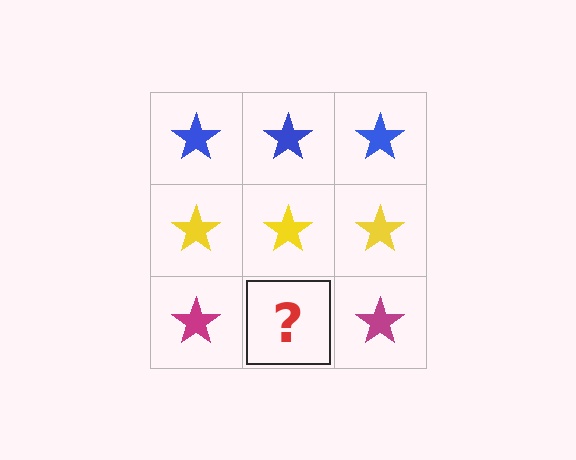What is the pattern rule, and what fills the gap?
The rule is that each row has a consistent color. The gap should be filled with a magenta star.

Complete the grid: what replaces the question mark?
The question mark should be replaced with a magenta star.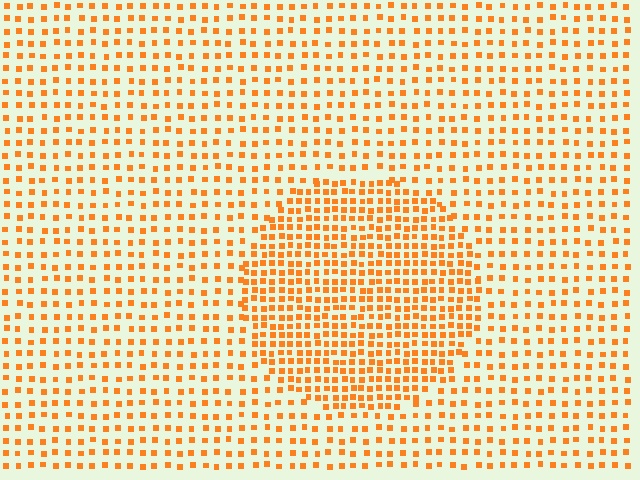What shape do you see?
I see a circle.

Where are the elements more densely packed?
The elements are more densely packed inside the circle boundary.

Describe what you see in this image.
The image contains small orange elements arranged at two different densities. A circle-shaped region is visible where the elements are more densely packed than the surrounding area.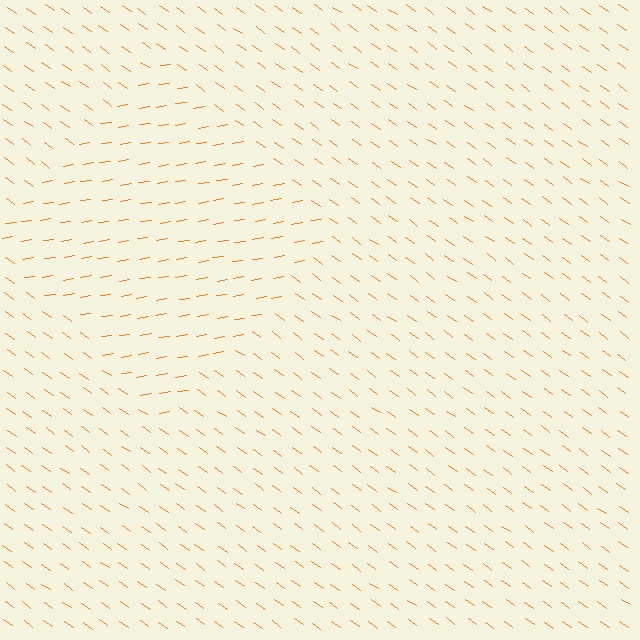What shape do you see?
I see a diamond.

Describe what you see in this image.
The image is filled with small orange line segments. A diamond region in the image has lines oriented differently from the surrounding lines, creating a visible texture boundary.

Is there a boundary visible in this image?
Yes, there is a texture boundary formed by a change in line orientation.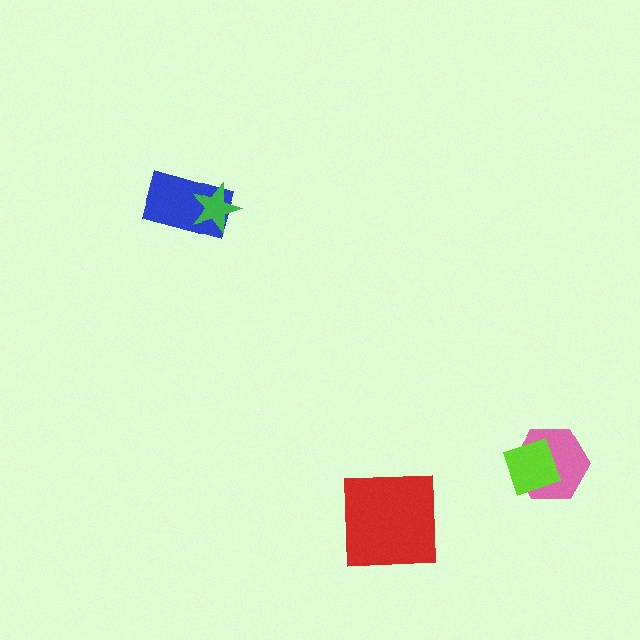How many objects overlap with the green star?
1 object overlaps with the green star.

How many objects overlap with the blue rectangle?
1 object overlaps with the blue rectangle.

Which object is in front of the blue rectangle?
The green star is in front of the blue rectangle.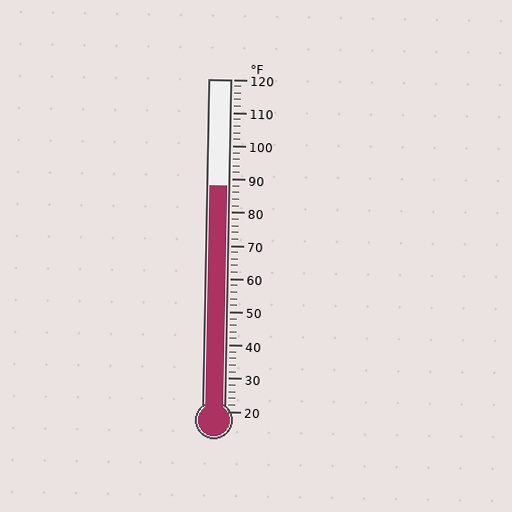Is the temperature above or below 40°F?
The temperature is above 40°F.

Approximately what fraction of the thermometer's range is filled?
The thermometer is filled to approximately 70% of its range.